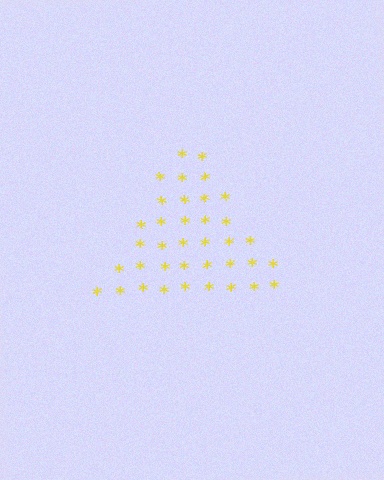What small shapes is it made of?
It is made of small asterisks.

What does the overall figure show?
The overall figure shows a triangle.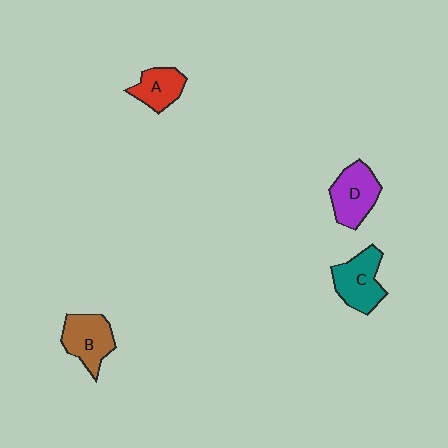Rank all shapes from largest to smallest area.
From largest to smallest: D (purple), C (teal), B (brown), A (red).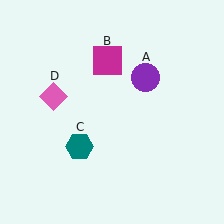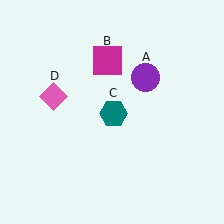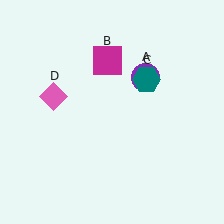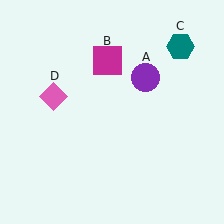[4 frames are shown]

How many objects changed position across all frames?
1 object changed position: teal hexagon (object C).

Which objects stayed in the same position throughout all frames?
Purple circle (object A) and magenta square (object B) and pink diamond (object D) remained stationary.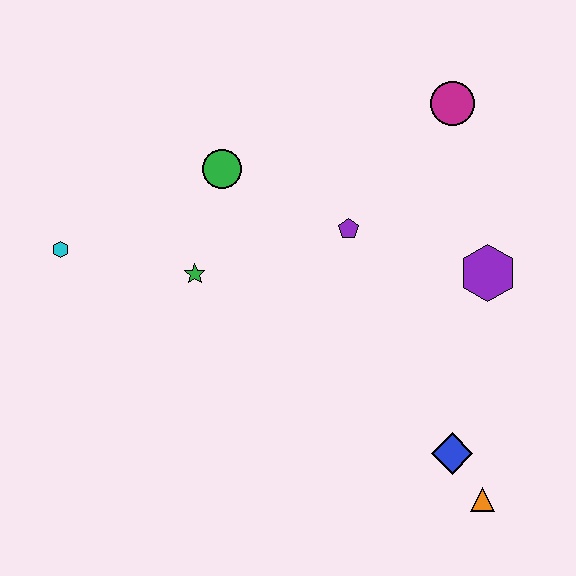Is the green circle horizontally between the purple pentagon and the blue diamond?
No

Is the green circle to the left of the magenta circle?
Yes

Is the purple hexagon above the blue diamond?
Yes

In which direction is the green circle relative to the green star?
The green circle is above the green star.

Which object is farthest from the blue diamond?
The cyan hexagon is farthest from the blue diamond.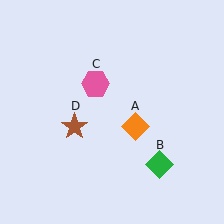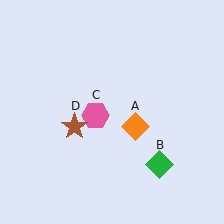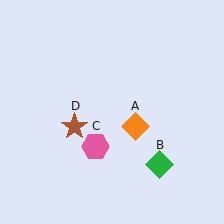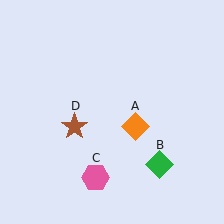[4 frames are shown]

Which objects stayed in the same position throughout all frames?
Orange diamond (object A) and green diamond (object B) and brown star (object D) remained stationary.